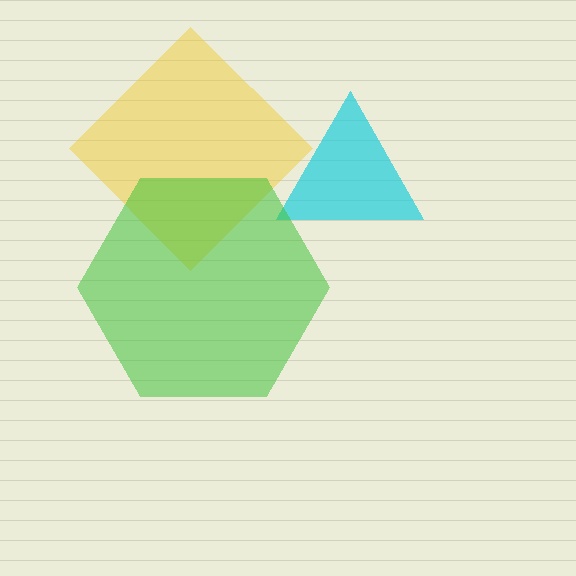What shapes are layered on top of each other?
The layered shapes are: a cyan triangle, a yellow diamond, a green hexagon.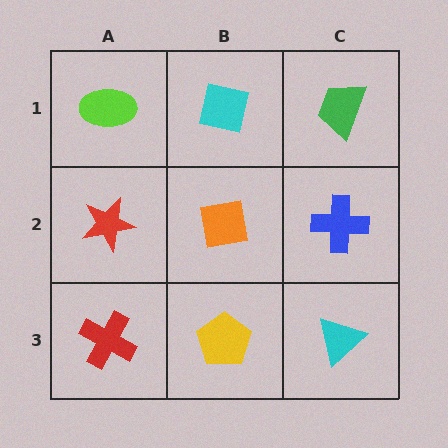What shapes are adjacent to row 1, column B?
An orange square (row 2, column B), a lime ellipse (row 1, column A), a green trapezoid (row 1, column C).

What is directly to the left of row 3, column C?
A yellow pentagon.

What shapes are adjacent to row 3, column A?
A red star (row 2, column A), a yellow pentagon (row 3, column B).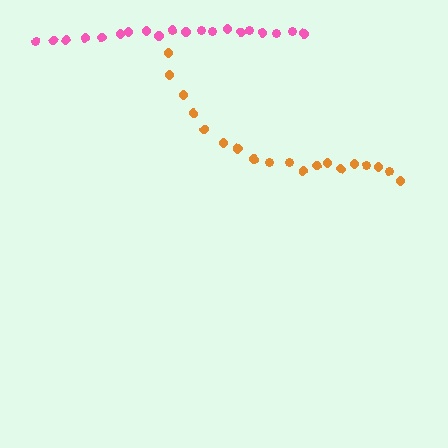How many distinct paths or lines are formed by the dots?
There are 2 distinct paths.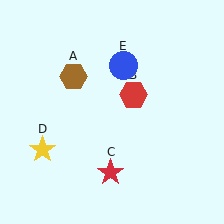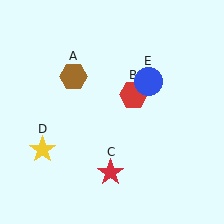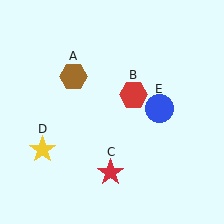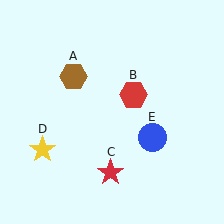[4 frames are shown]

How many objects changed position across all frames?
1 object changed position: blue circle (object E).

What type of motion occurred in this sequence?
The blue circle (object E) rotated clockwise around the center of the scene.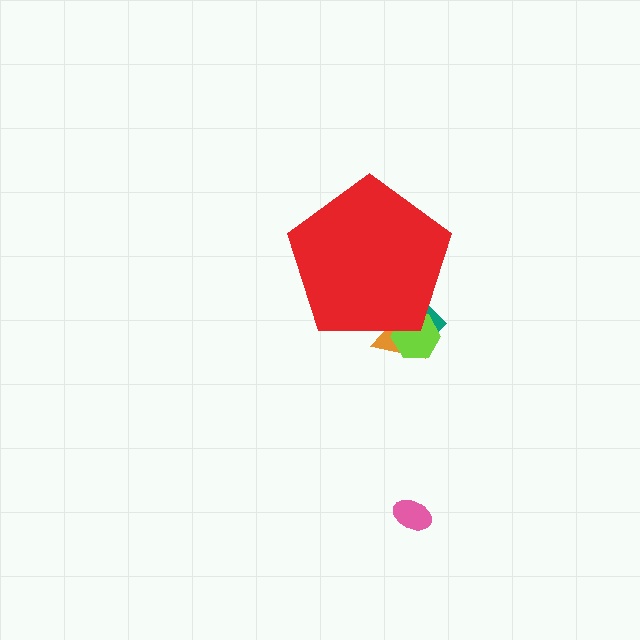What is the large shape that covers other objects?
A red pentagon.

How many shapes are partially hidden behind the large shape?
3 shapes are partially hidden.